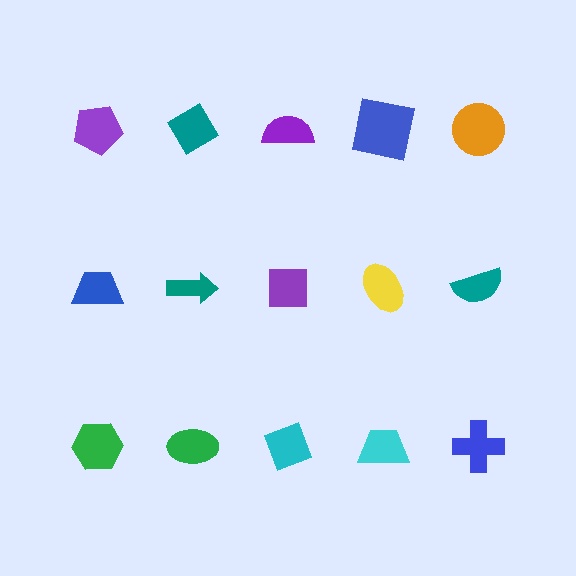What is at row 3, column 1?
A green hexagon.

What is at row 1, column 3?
A purple semicircle.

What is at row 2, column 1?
A blue trapezoid.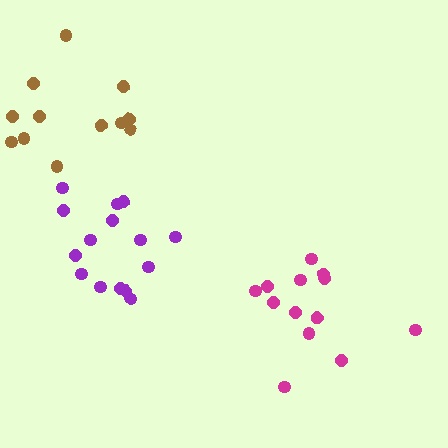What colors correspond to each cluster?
The clusters are colored: purple, magenta, brown.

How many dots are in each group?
Group 1: 15 dots, Group 2: 13 dots, Group 3: 12 dots (40 total).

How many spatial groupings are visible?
There are 3 spatial groupings.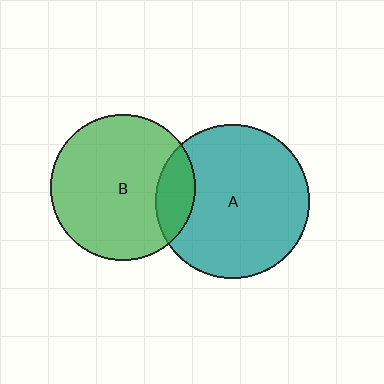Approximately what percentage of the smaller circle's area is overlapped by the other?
Approximately 15%.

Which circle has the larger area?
Circle A (teal).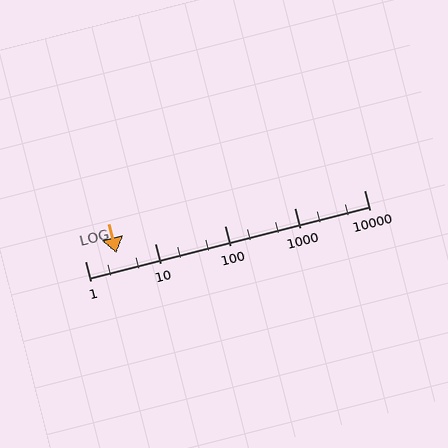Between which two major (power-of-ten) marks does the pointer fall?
The pointer is between 1 and 10.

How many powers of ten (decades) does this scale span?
The scale spans 4 decades, from 1 to 10000.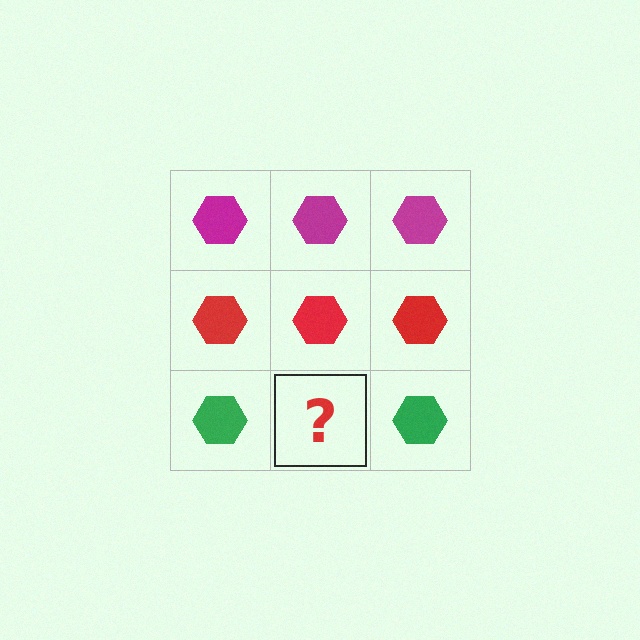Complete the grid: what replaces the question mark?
The question mark should be replaced with a green hexagon.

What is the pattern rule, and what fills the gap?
The rule is that each row has a consistent color. The gap should be filled with a green hexagon.